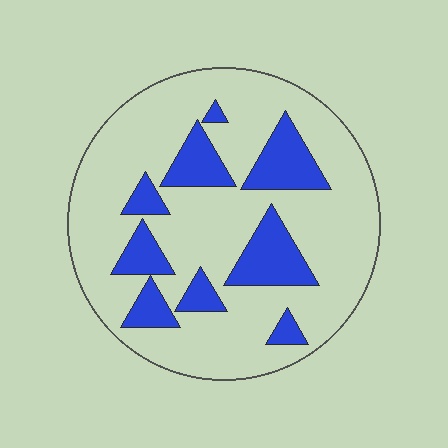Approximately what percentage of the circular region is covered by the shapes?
Approximately 25%.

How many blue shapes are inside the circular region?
9.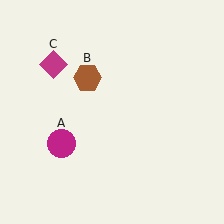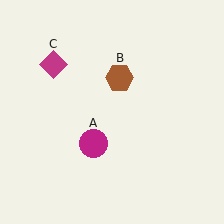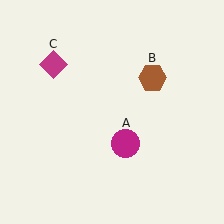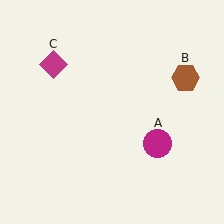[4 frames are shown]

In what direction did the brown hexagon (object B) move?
The brown hexagon (object B) moved right.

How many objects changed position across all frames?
2 objects changed position: magenta circle (object A), brown hexagon (object B).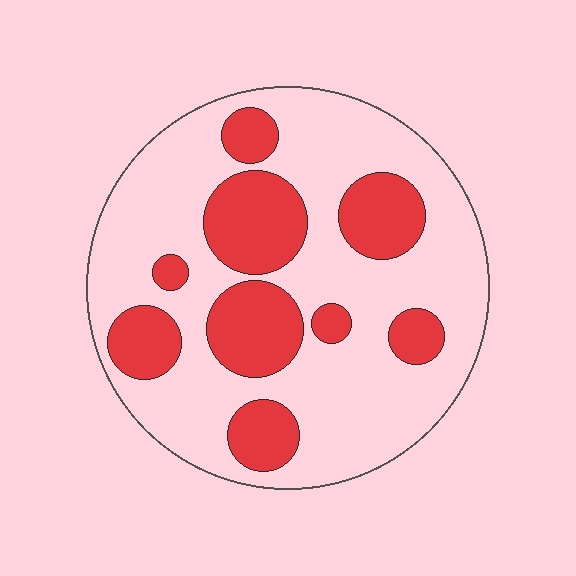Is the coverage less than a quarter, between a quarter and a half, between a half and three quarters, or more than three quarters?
Between a quarter and a half.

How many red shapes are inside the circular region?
9.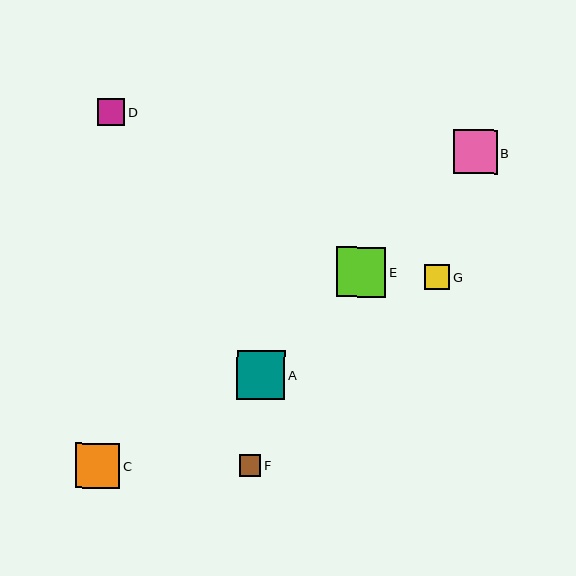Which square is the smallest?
Square F is the smallest with a size of approximately 22 pixels.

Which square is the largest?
Square E is the largest with a size of approximately 49 pixels.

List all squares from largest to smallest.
From largest to smallest: E, A, C, B, D, G, F.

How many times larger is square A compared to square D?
Square A is approximately 1.8 times the size of square D.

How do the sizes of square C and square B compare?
Square C and square B are approximately the same size.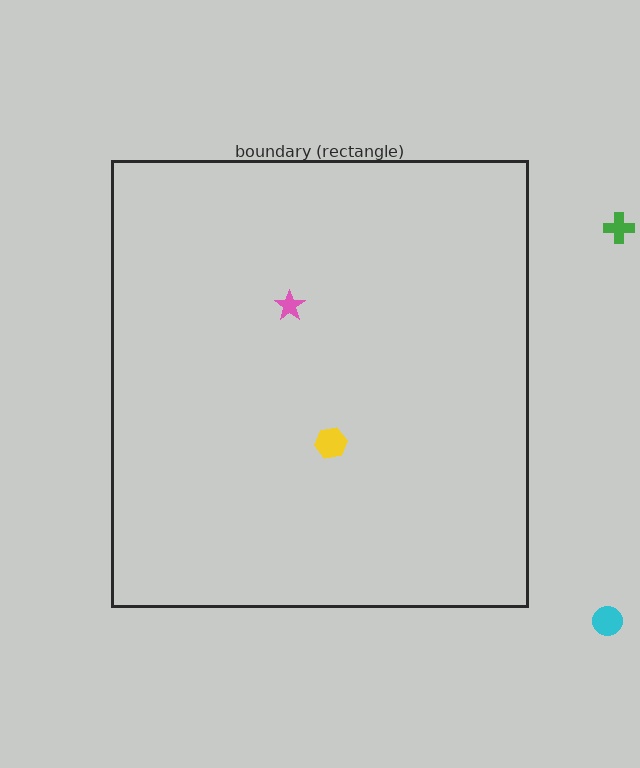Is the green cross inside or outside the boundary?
Outside.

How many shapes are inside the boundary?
2 inside, 2 outside.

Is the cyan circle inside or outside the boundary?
Outside.